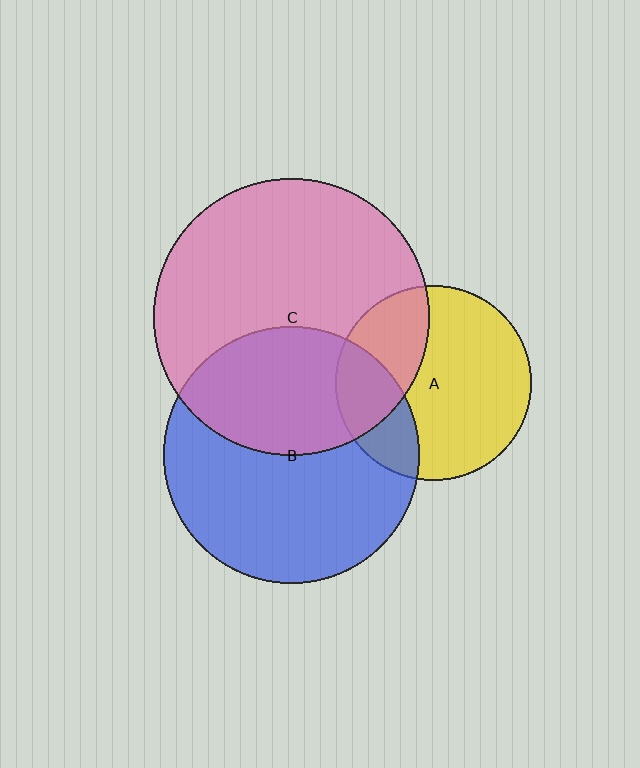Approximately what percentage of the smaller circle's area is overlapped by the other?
Approximately 40%.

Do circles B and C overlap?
Yes.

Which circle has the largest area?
Circle C (pink).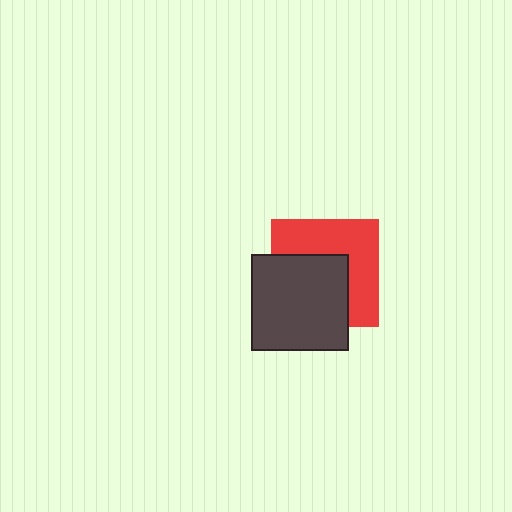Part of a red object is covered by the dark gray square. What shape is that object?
It is a square.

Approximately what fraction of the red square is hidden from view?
Roughly 49% of the red square is hidden behind the dark gray square.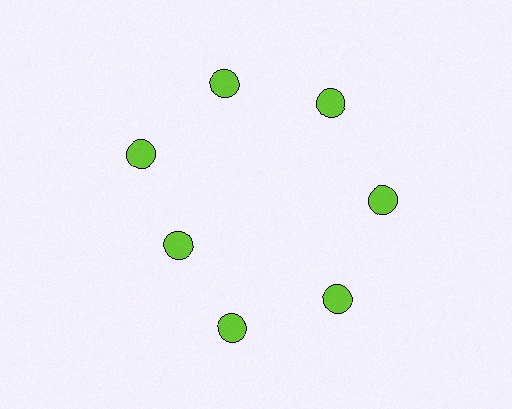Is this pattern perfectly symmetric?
No. The 7 lime circles are arranged in a ring, but one element near the 8 o'clock position is pulled inward toward the center, breaking the 7-fold rotational symmetry.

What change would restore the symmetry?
The symmetry would be restored by moving it outward, back onto the ring so that all 7 circles sit at equal angles and equal distance from the center.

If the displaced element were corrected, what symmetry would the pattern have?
It would have 7-fold rotational symmetry — the pattern would map onto itself every 51 degrees.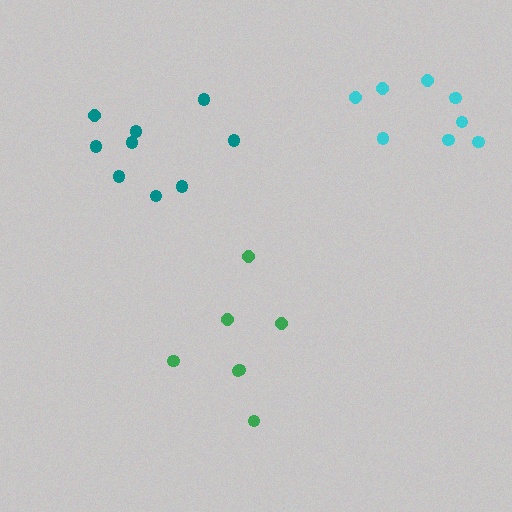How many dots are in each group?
Group 1: 9 dots, Group 2: 8 dots, Group 3: 7 dots (24 total).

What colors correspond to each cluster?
The clusters are colored: teal, cyan, green.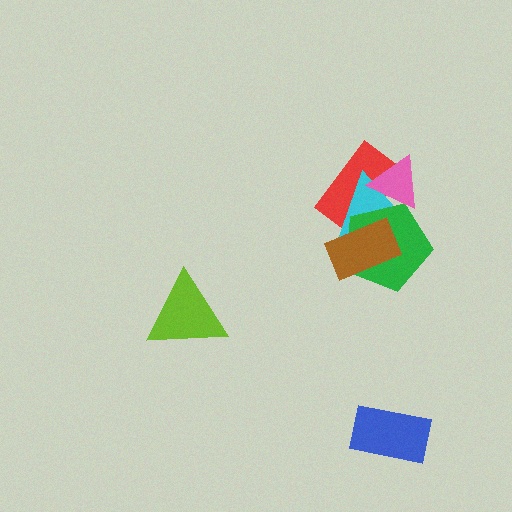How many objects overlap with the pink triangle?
3 objects overlap with the pink triangle.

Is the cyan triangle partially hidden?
Yes, it is partially covered by another shape.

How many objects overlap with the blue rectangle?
0 objects overlap with the blue rectangle.